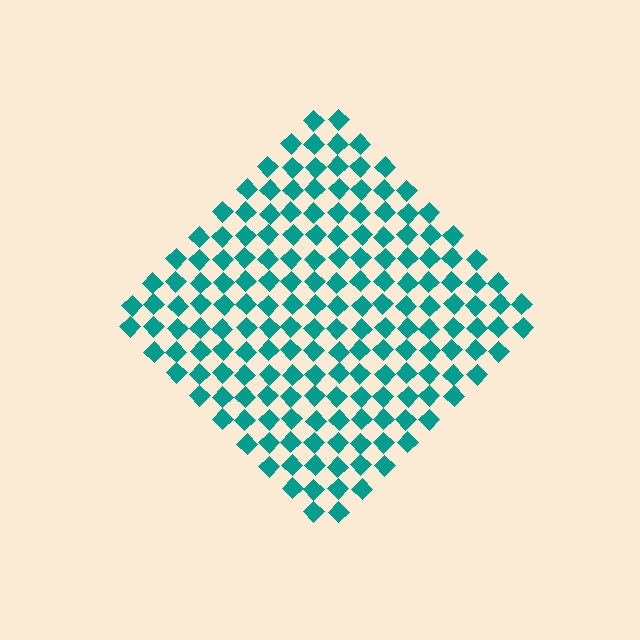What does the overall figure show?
The overall figure shows a diamond.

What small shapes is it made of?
It is made of small diamonds.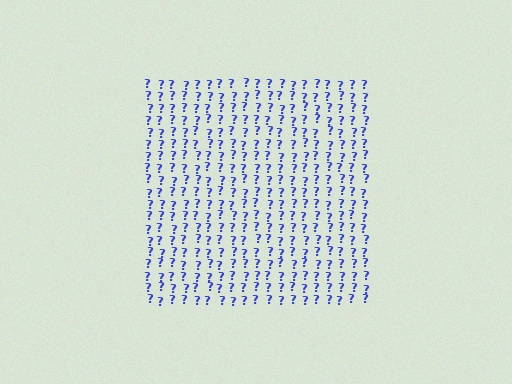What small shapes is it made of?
It is made of small question marks.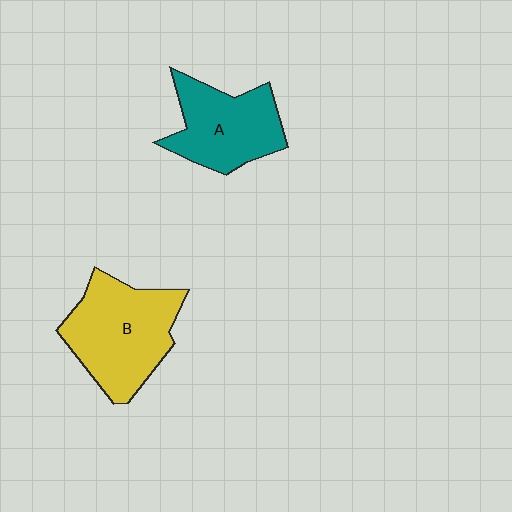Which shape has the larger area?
Shape B (yellow).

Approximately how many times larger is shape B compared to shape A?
Approximately 1.3 times.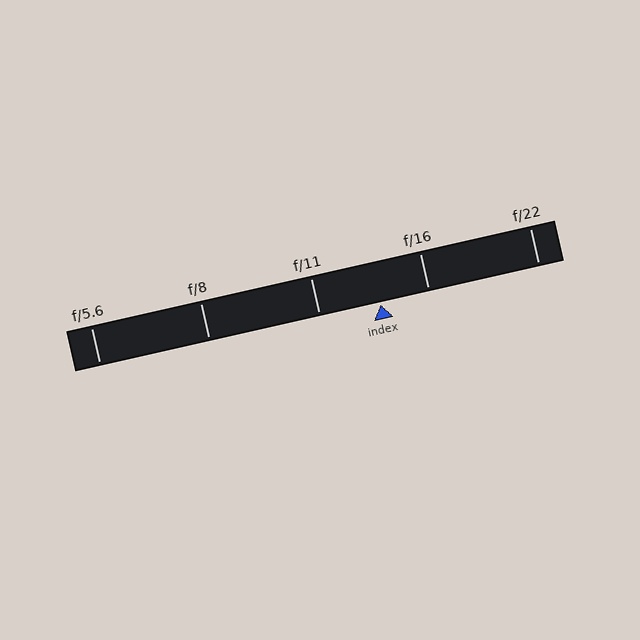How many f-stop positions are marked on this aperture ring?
There are 5 f-stop positions marked.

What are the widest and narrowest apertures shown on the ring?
The widest aperture shown is f/5.6 and the narrowest is f/22.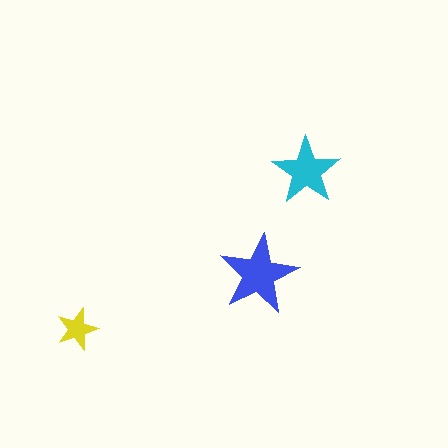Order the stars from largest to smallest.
the blue one, the cyan one, the yellow one.